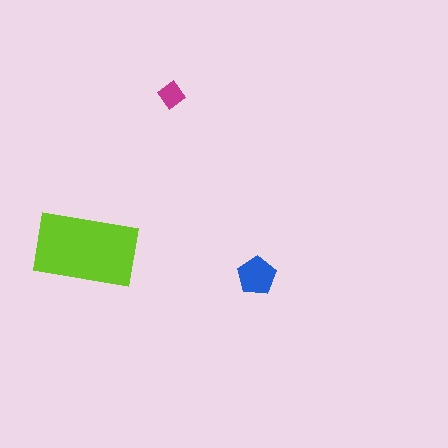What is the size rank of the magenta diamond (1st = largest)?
3rd.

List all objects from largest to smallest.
The lime rectangle, the blue pentagon, the magenta diamond.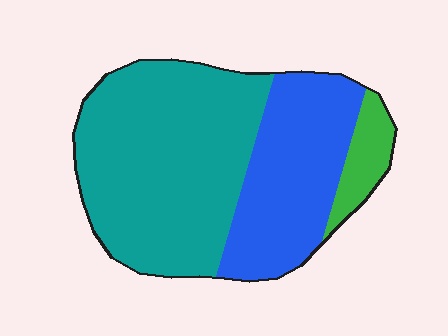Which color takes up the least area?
Green, at roughly 10%.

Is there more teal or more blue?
Teal.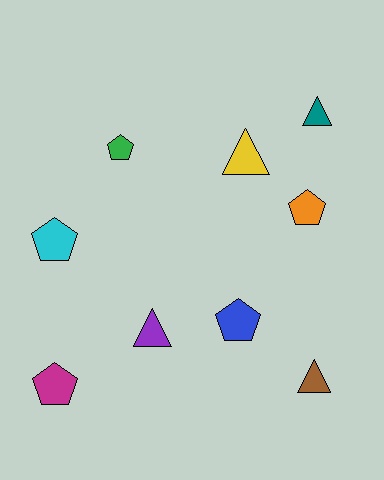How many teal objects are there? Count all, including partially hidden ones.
There is 1 teal object.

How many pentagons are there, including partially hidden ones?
There are 5 pentagons.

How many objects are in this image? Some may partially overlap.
There are 9 objects.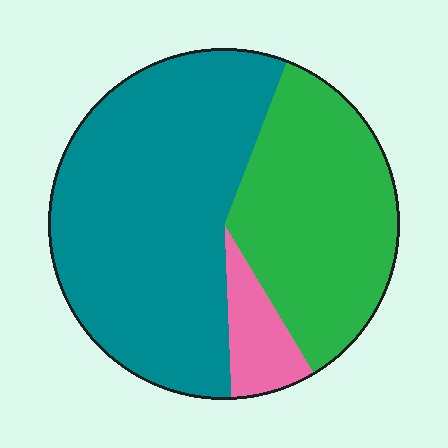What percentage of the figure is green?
Green covers about 35% of the figure.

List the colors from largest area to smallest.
From largest to smallest: teal, green, pink.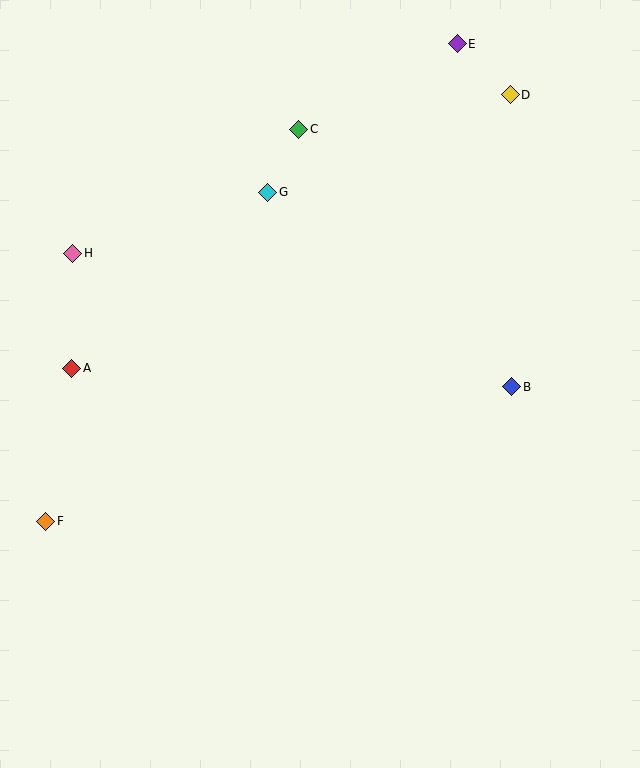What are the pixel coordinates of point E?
Point E is at (457, 44).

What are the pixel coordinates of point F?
Point F is at (46, 521).